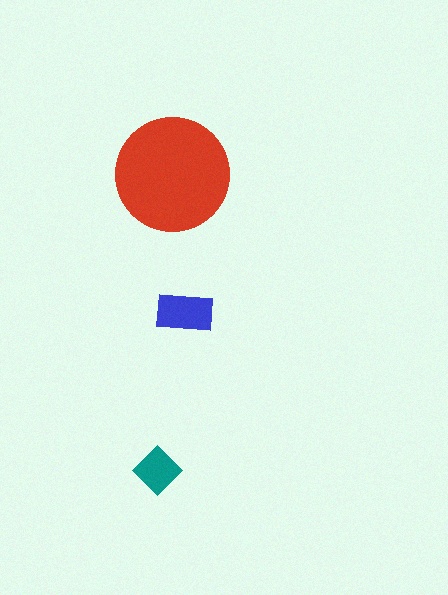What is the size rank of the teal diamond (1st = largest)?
3rd.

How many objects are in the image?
There are 3 objects in the image.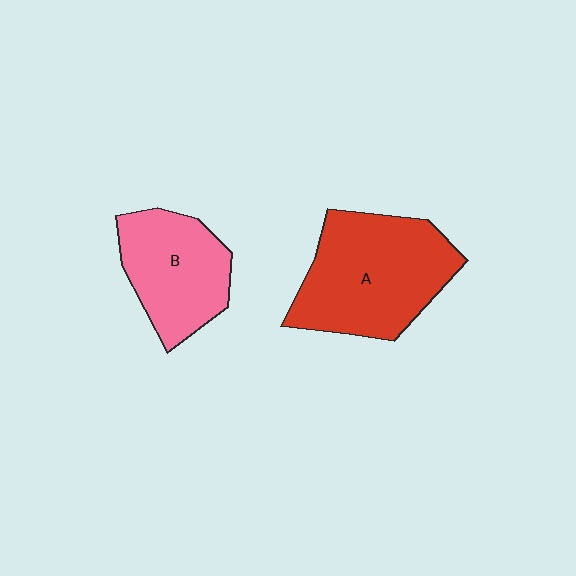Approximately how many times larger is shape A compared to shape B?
Approximately 1.4 times.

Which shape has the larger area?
Shape A (red).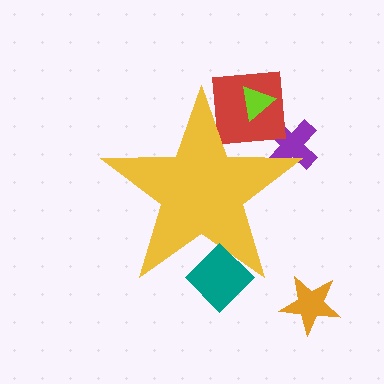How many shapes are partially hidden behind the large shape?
3 shapes are partially hidden.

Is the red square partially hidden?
Yes, the red square is partially hidden behind the yellow star.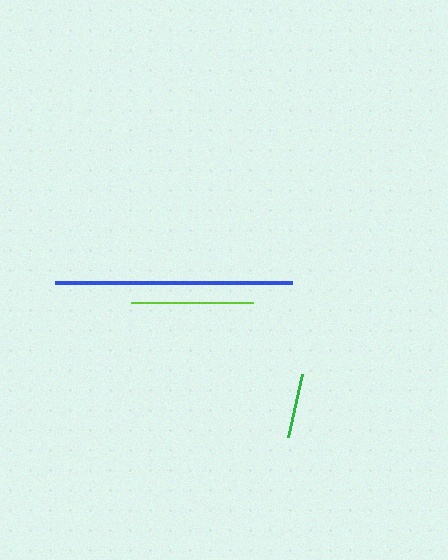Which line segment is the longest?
The blue line is the longest at approximately 237 pixels.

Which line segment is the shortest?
The green line is the shortest at approximately 64 pixels.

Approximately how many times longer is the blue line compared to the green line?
The blue line is approximately 3.7 times the length of the green line.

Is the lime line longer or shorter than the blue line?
The blue line is longer than the lime line.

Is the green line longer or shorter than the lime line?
The lime line is longer than the green line.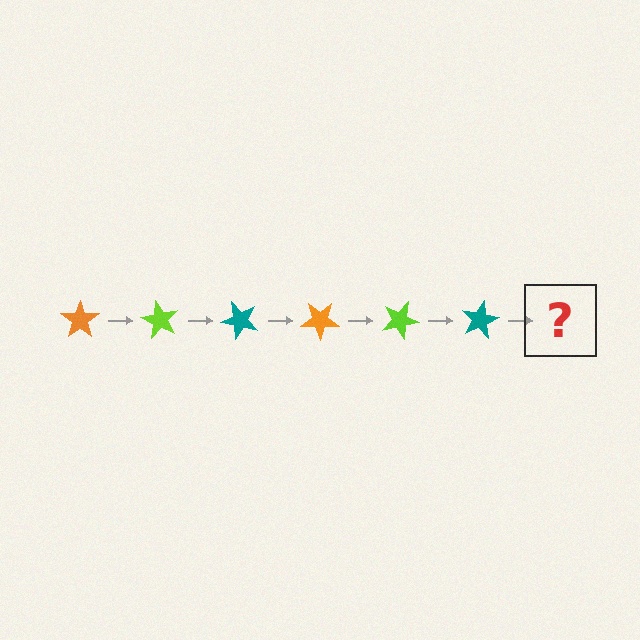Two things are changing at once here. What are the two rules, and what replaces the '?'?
The two rules are that it rotates 60 degrees each step and the color cycles through orange, lime, and teal. The '?' should be an orange star, rotated 360 degrees from the start.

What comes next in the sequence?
The next element should be an orange star, rotated 360 degrees from the start.